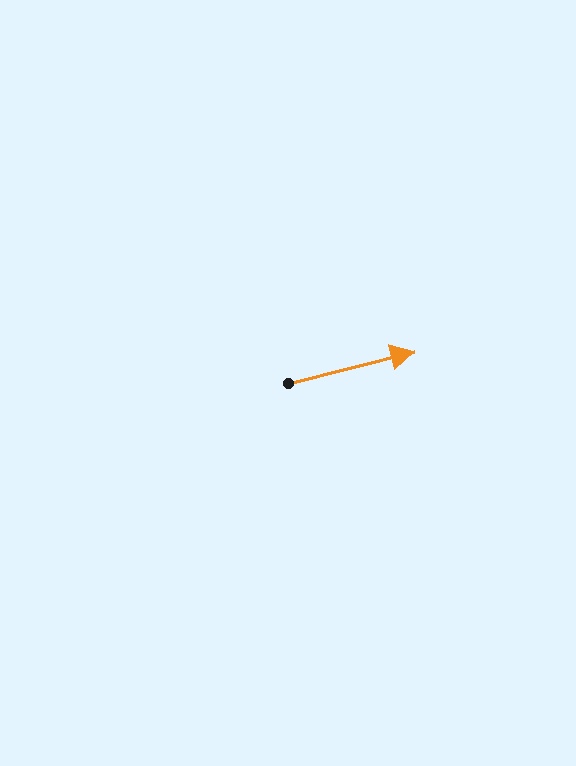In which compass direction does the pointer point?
East.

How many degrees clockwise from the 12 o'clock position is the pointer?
Approximately 76 degrees.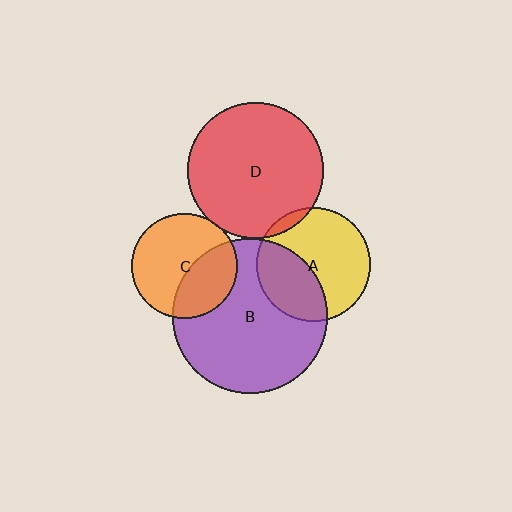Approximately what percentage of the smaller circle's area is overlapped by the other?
Approximately 40%.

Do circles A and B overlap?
Yes.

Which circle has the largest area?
Circle B (purple).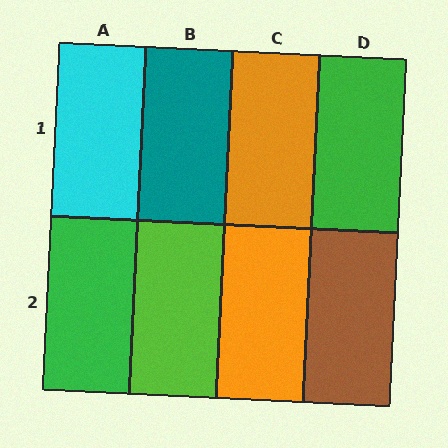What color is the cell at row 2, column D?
Brown.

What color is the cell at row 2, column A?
Green.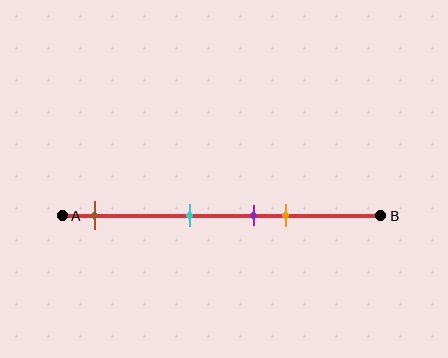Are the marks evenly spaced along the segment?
No, the marks are not evenly spaced.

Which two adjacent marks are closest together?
The purple and orange marks are the closest adjacent pair.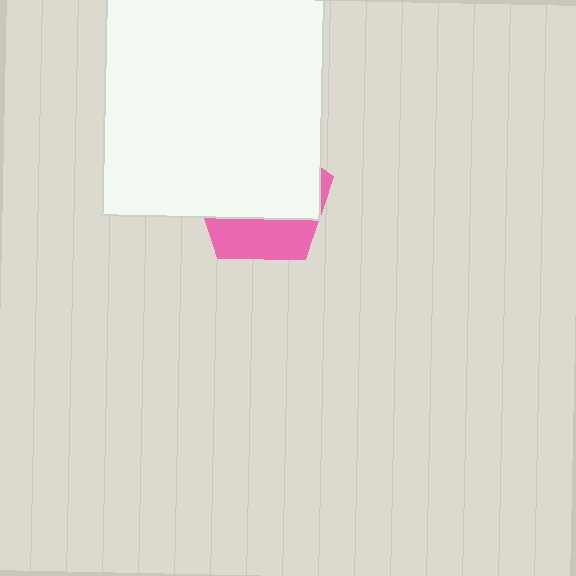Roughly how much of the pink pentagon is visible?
A small part of it is visible (roughly 33%).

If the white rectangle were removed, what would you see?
You would see the complete pink pentagon.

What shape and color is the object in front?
The object in front is a white rectangle.